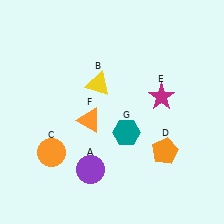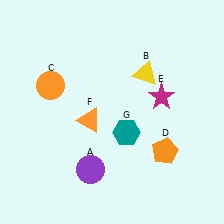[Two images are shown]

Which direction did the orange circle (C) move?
The orange circle (C) moved up.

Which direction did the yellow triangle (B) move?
The yellow triangle (B) moved right.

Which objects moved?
The objects that moved are: the yellow triangle (B), the orange circle (C).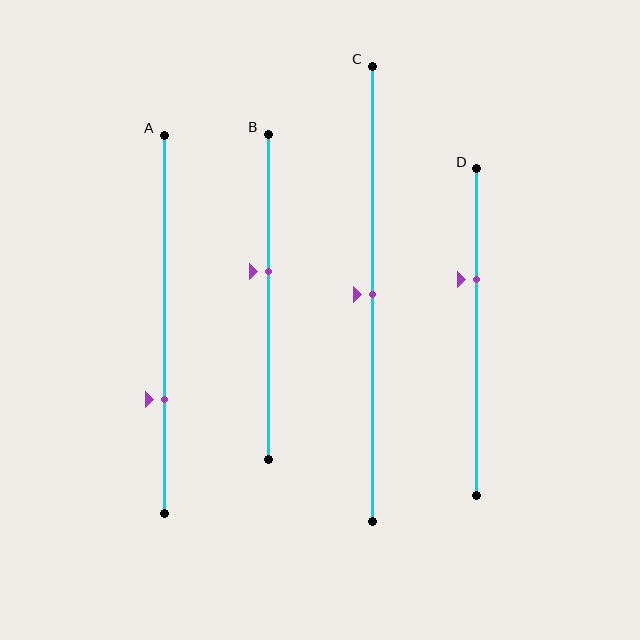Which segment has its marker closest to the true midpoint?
Segment C has its marker closest to the true midpoint.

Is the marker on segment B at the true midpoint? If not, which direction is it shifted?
No, the marker on segment B is shifted upward by about 8% of the segment length.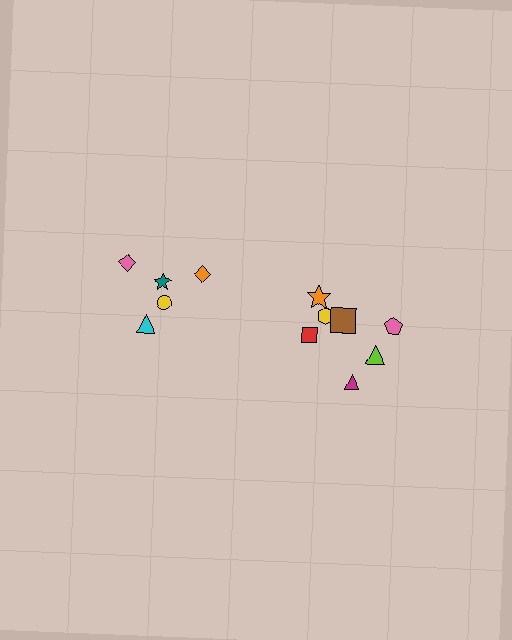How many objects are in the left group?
There are 5 objects.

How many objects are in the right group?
There are 7 objects.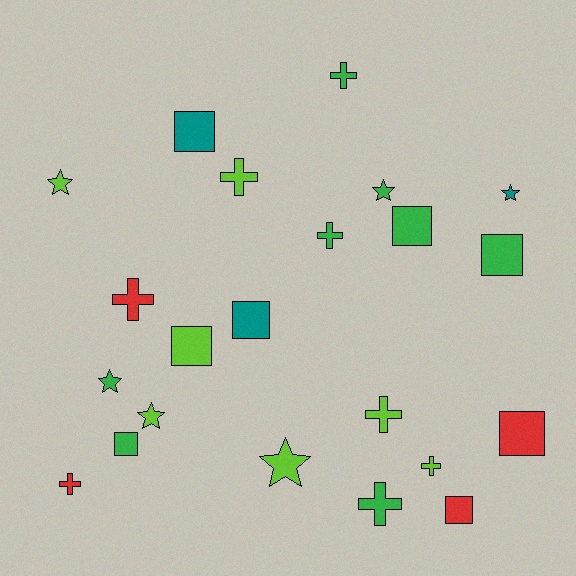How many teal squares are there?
There are 2 teal squares.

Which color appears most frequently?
Green, with 8 objects.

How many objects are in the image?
There are 22 objects.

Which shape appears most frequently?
Square, with 8 objects.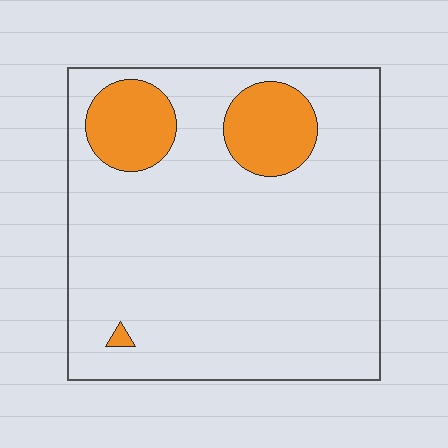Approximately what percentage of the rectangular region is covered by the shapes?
Approximately 15%.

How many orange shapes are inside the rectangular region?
3.